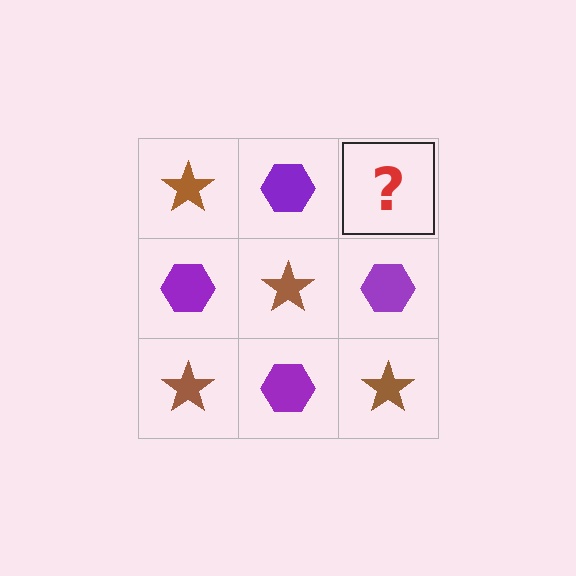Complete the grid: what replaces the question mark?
The question mark should be replaced with a brown star.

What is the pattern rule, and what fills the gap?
The rule is that it alternates brown star and purple hexagon in a checkerboard pattern. The gap should be filled with a brown star.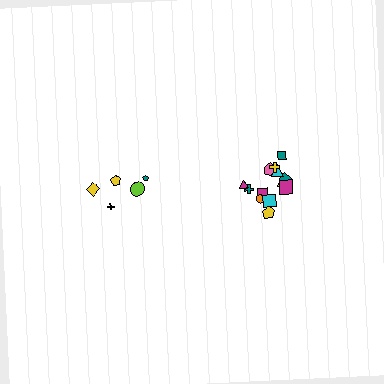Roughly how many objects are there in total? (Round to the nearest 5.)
Roughly 20 objects in total.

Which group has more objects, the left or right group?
The right group.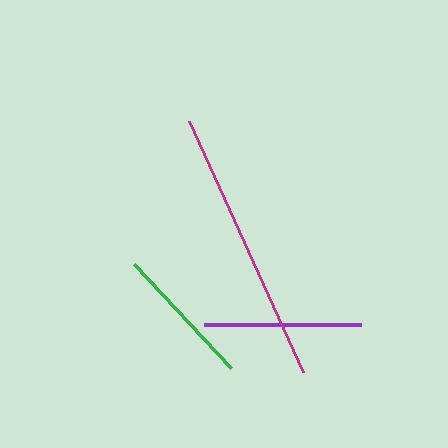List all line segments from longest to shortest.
From longest to shortest: magenta, purple, green.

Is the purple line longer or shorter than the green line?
The purple line is longer than the green line.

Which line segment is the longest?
The magenta line is the longest at approximately 275 pixels.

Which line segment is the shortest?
The green line is the shortest at approximately 143 pixels.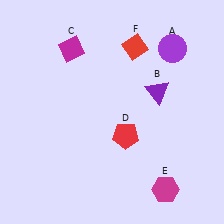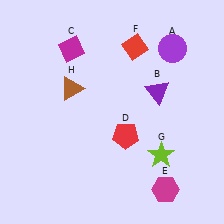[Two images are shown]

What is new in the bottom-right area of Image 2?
A lime star (G) was added in the bottom-right area of Image 2.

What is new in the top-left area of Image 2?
A brown triangle (H) was added in the top-left area of Image 2.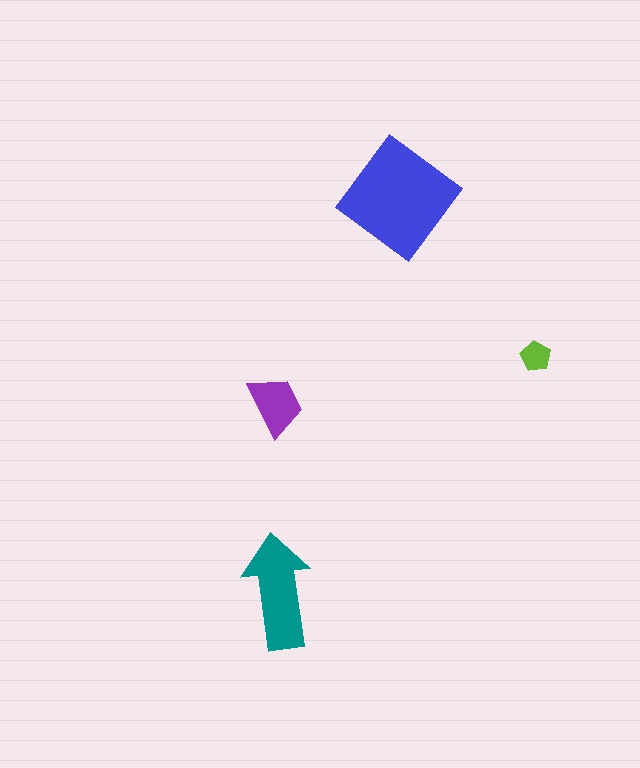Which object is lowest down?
The teal arrow is bottommost.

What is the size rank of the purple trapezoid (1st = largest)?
3rd.